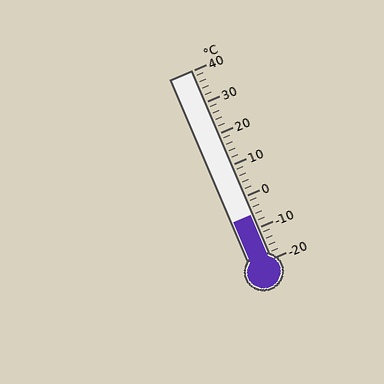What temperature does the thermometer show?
The thermometer shows approximately -6°C.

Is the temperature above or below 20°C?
The temperature is below 20°C.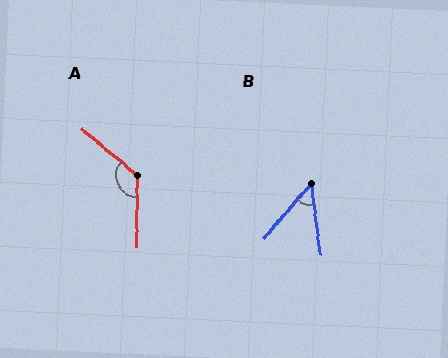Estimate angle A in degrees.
Approximately 129 degrees.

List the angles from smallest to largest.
B (48°), A (129°).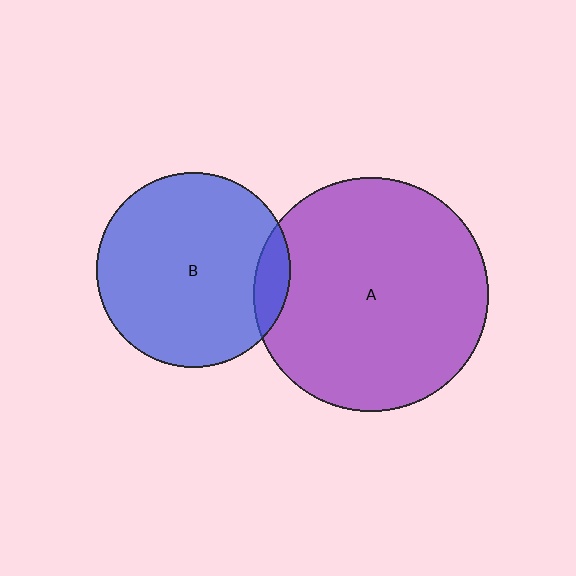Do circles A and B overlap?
Yes.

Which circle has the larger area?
Circle A (purple).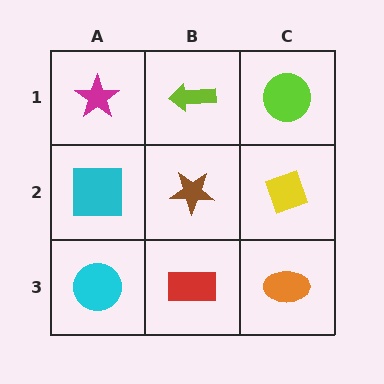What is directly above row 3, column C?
A yellow diamond.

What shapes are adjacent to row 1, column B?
A brown star (row 2, column B), a magenta star (row 1, column A), a lime circle (row 1, column C).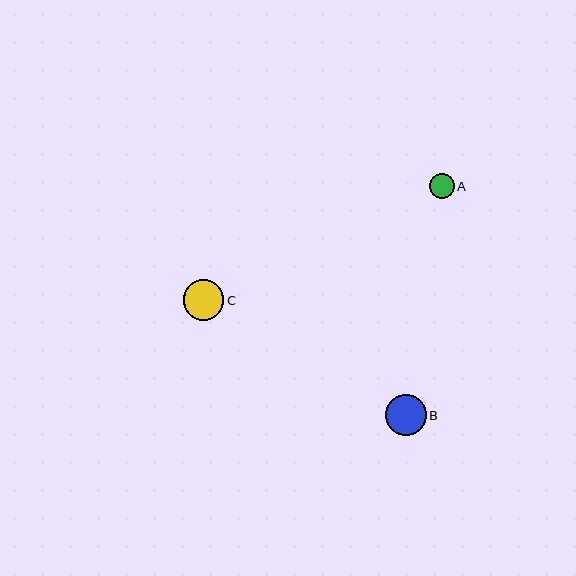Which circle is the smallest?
Circle A is the smallest with a size of approximately 25 pixels.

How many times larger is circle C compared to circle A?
Circle C is approximately 1.6 times the size of circle A.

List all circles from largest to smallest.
From largest to smallest: B, C, A.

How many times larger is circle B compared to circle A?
Circle B is approximately 1.6 times the size of circle A.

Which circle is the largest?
Circle B is the largest with a size of approximately 41 pixels.